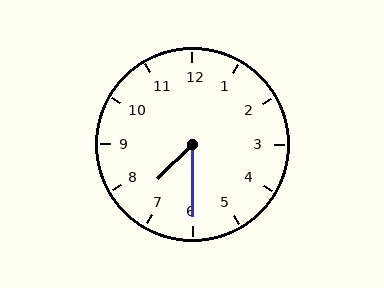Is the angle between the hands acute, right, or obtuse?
It is acute.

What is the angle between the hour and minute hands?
Approximately 45 degrees.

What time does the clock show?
7:30.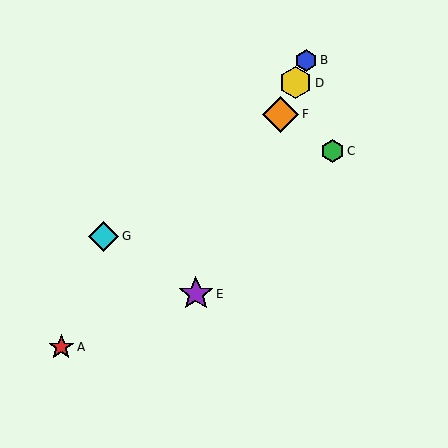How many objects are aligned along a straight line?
4 objects (B, D, E, F) are aligned along a straight line.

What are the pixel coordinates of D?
Object D is at (295, 83).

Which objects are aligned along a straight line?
Objects B, D, E, F are aligned along a straight line.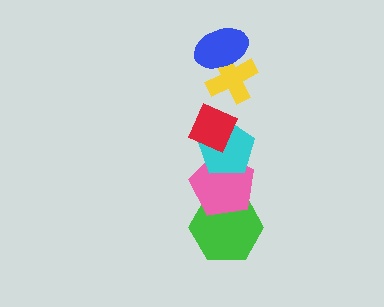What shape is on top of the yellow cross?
The blue ellipse is on top of the yellow cross.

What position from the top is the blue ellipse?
The blue ellipse is 1st from the top.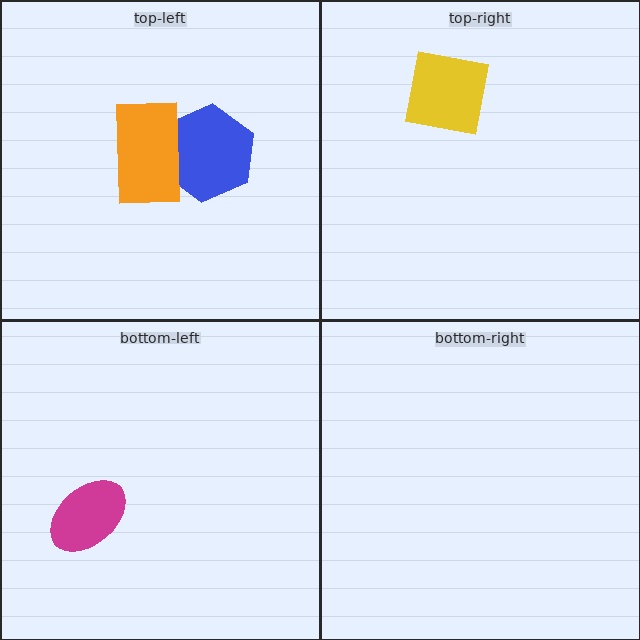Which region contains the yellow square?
The top-right region.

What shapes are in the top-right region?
The yellow square.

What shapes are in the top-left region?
The blue hexagon, the orange rectangle.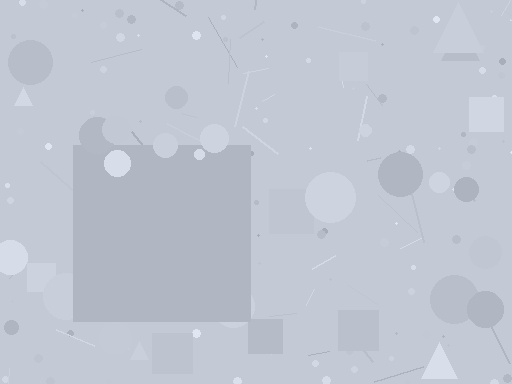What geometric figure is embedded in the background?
A square is embedded in the background.